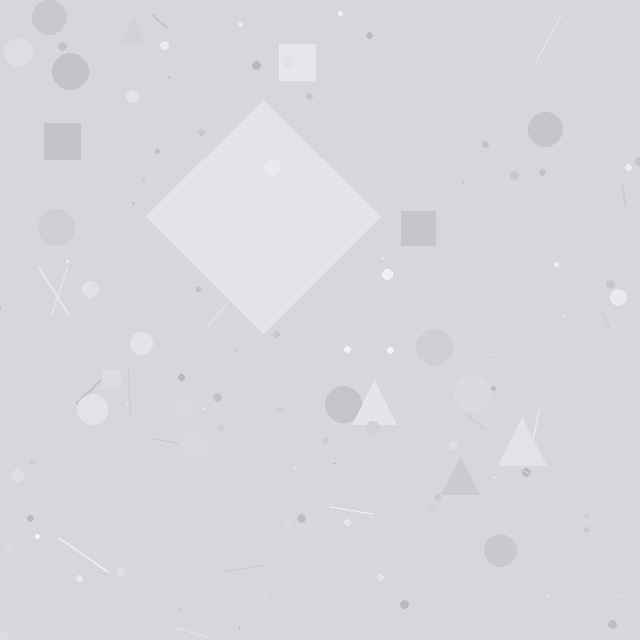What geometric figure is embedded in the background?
A diamond is embedded in the background.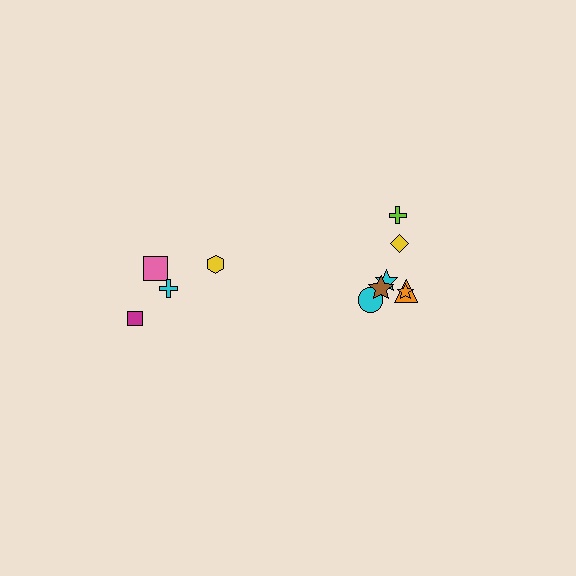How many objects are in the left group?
There are 4 objects.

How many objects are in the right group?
There are 7 objects.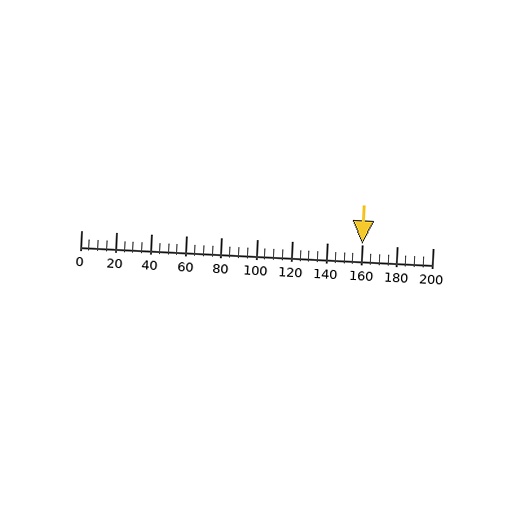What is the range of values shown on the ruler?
The ruler shows values from 0 to 200.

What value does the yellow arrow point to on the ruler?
The yellow arrow points to approximately 160.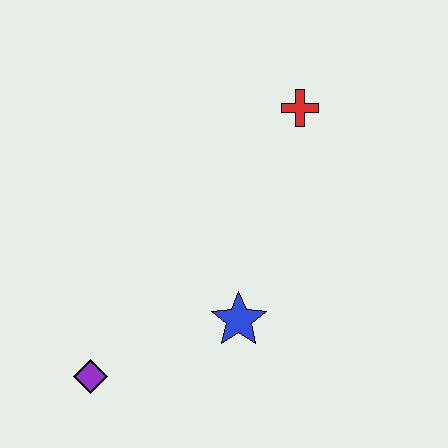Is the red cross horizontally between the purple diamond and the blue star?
No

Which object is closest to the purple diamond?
The blue star is closest to the purple diamond.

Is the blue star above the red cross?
No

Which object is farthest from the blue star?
The red cross is farthest from the blue star.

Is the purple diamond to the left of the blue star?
Yes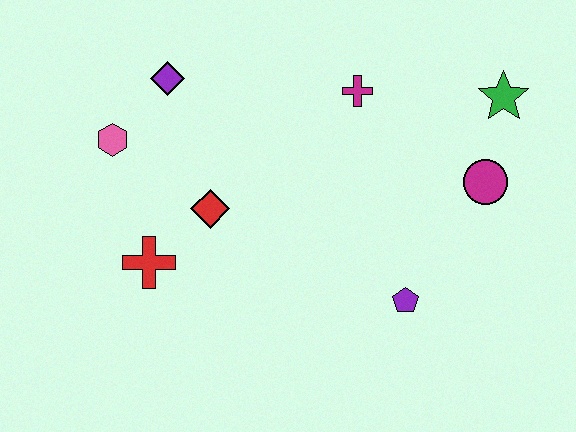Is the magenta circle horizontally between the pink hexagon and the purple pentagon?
No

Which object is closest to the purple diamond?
The pink hexagon is closest to the purple diamond.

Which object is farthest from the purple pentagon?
The pink hexagon is farthest from the purple pentagon.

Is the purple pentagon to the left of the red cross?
No